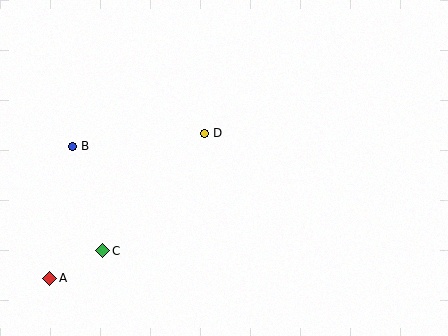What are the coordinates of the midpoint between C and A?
The midpoint between C and A is at (76, 265).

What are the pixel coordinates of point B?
Point B is at (72, 146).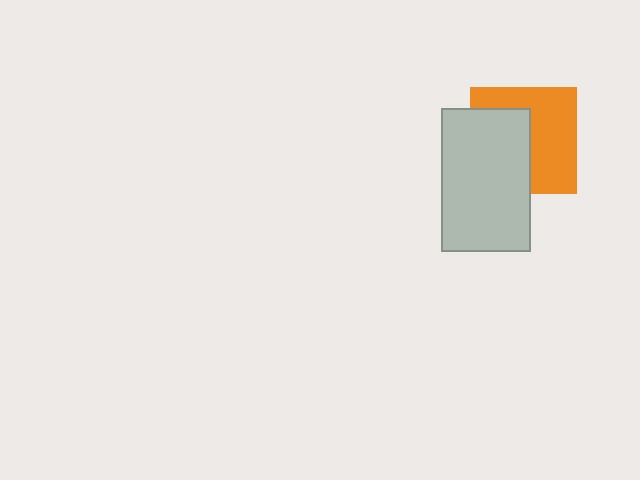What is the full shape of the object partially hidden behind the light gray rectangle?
The partially hidden object is an orange square.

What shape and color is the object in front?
The object in front is a light gray rectangle.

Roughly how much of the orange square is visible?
About half of it is visible (roughly 53%).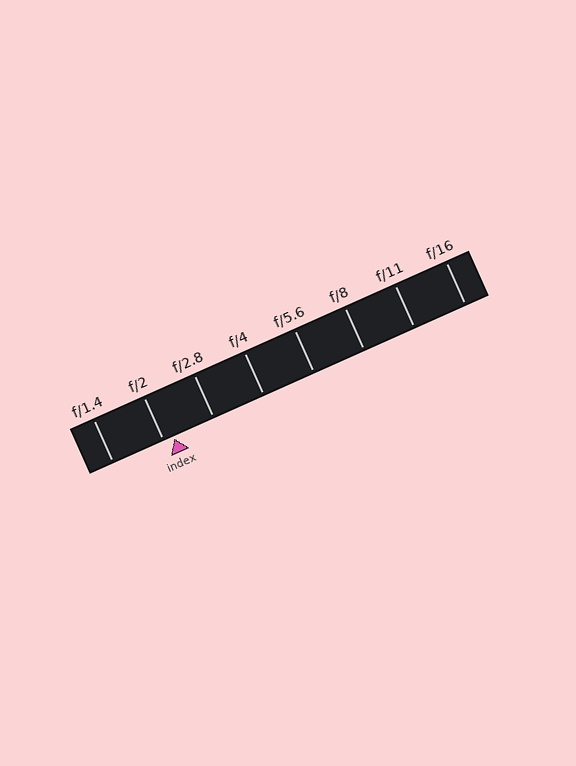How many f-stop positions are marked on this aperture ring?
There are 8 f-stop positions marked.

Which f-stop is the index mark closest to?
The index mark is closest to f/2.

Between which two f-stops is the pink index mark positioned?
The index mark is between f/2 and f/2.8.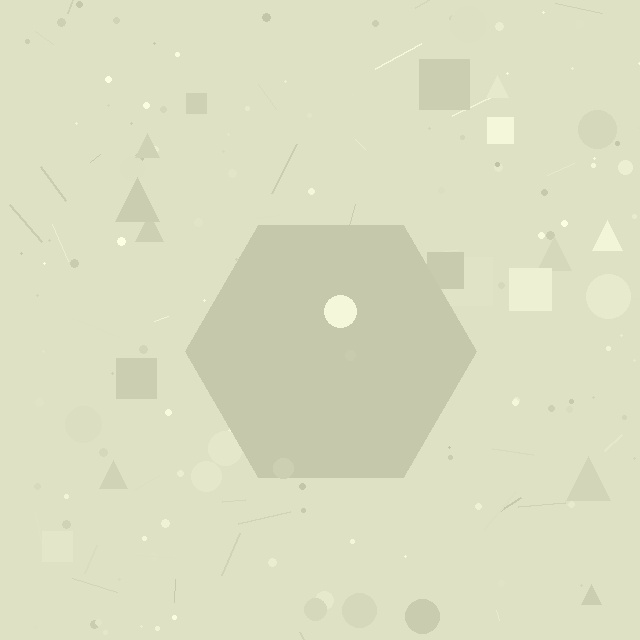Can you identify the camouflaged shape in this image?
The camouflaged shape is a hexagon.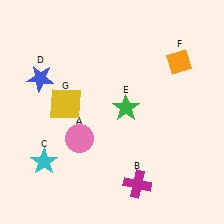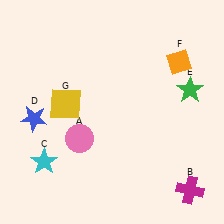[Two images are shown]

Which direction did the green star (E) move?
The green star (E) moved right.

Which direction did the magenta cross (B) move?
The magenta cross (B) moved right.